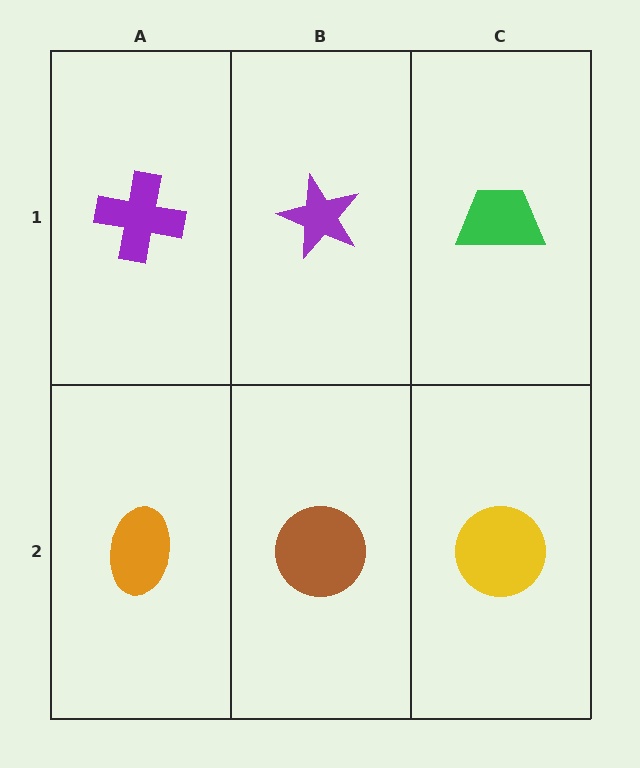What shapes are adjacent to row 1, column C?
A yellow circle (row 2, column C), a purple star (row 1, column B).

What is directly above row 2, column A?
A purple cross.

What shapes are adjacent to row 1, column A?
An orange ellipse (row 2, column A), a purple star (row 1, column B).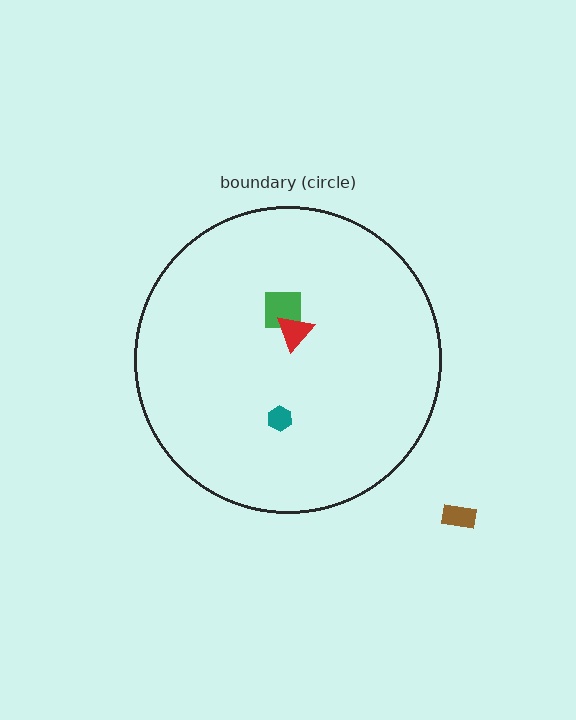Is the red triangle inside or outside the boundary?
Inside.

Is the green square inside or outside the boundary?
Inside.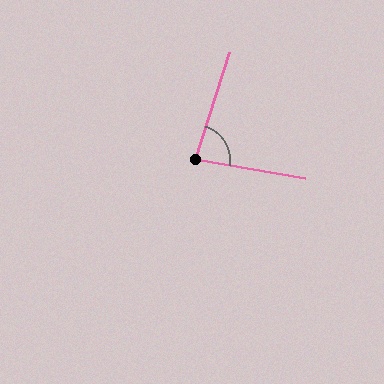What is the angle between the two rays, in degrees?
Approximately 82 degrees.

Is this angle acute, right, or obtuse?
It is acute.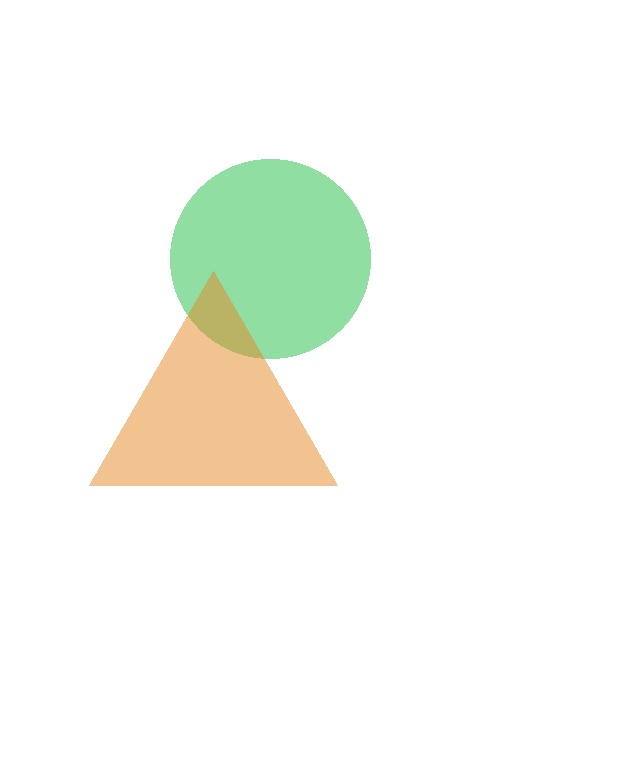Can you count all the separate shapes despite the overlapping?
Yes, there are 2 separate shapes.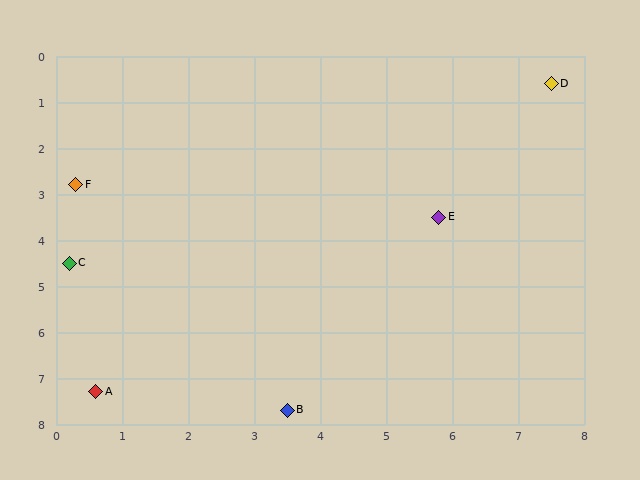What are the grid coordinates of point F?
Point F is at approximately (0.3, 2.8).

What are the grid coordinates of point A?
Point A is at approximately (0.6, 7.3).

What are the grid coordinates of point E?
Point E is at approximately (5.8, 3.5).